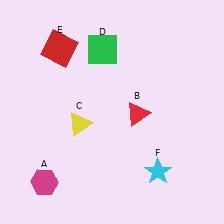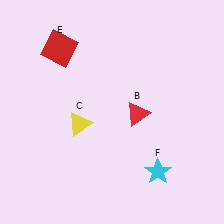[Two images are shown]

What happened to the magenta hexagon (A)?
The magenta hexagon (A) was removed in Image 2. It was in the bottom-left area of Image 1.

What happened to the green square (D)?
The green square (D) was removed in Image 2. It was in the top-left area of Image 1.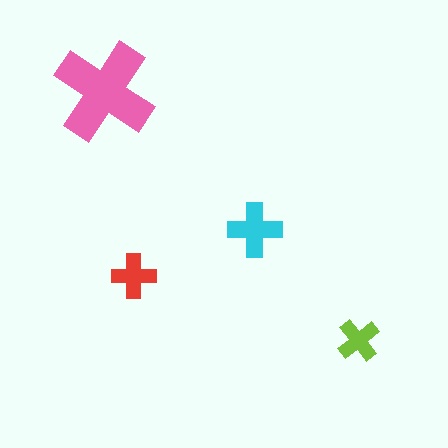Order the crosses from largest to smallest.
the pink one, the cyan one, the red one, the lime one.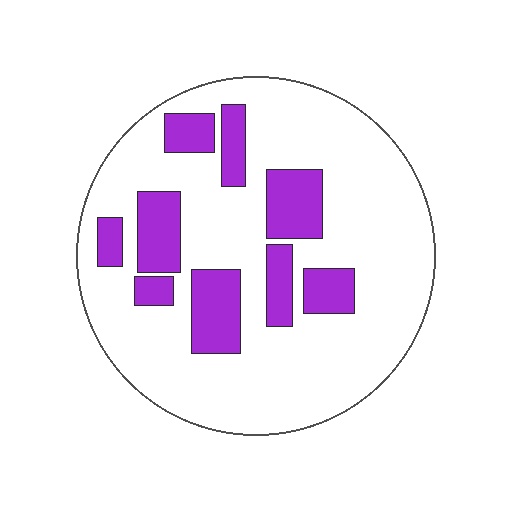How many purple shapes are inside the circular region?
9.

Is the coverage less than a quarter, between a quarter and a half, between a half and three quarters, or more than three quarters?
Less than a quarter.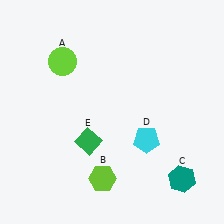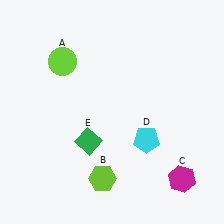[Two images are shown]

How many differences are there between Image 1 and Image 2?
There is 1 difference between the two images.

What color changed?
The hexagon (C) changed from teal in Image 1 to magenta in Image 2.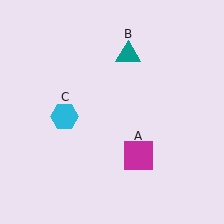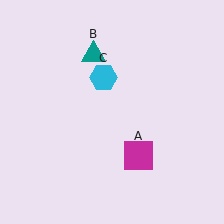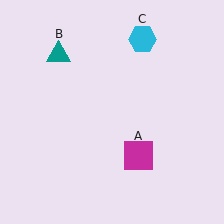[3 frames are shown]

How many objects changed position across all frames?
2 objects changed position: teal triangle (object B), cyan hexagon (object C).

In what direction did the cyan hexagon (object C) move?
The cyan hexagon (object C) moved up and to the right.